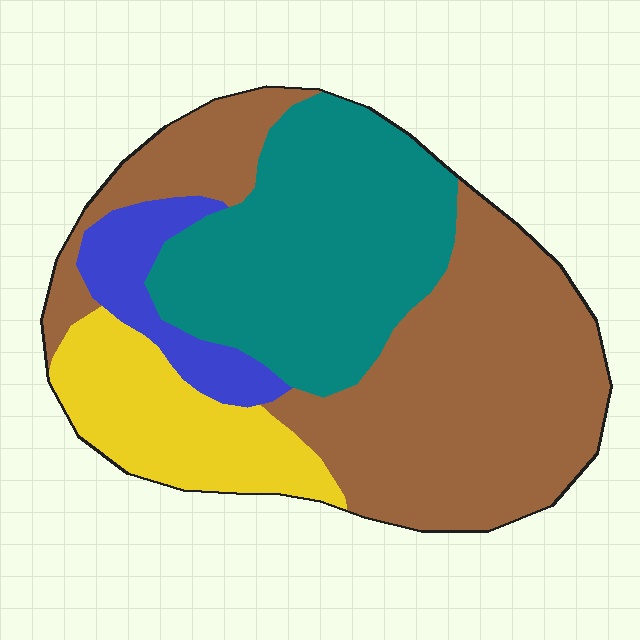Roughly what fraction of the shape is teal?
Teal takes up between a quarter and a half of the shape.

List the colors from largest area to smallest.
From largest to smallest: brown, teal, yellow, blue.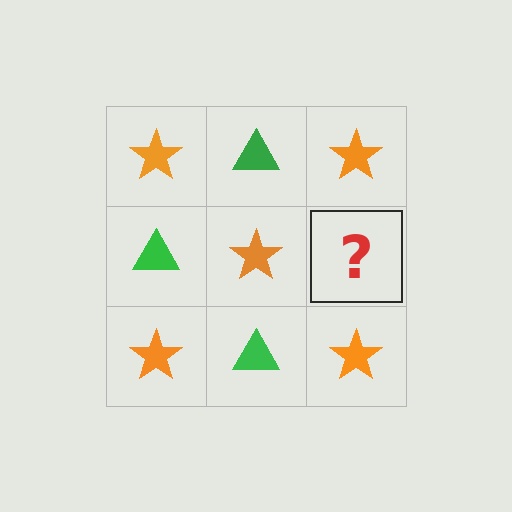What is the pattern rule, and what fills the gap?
The rule is that it alternates orange star and green triangle in a checkerboard pattern. The gap should be filled with a green triangle.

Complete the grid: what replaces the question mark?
The question mark should be replaced with a green triangle.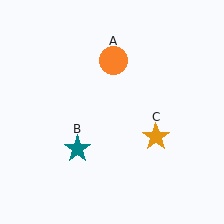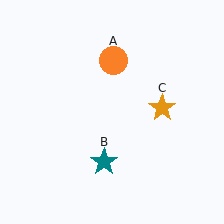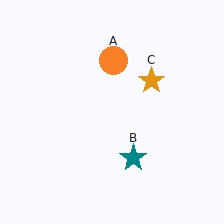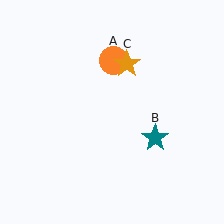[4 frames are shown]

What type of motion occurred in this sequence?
The teal star (object B), orange star (object C) rotated counterclockwise around the center of the scene.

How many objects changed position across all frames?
2 objects changed position: teal star (object B), orange star (object C).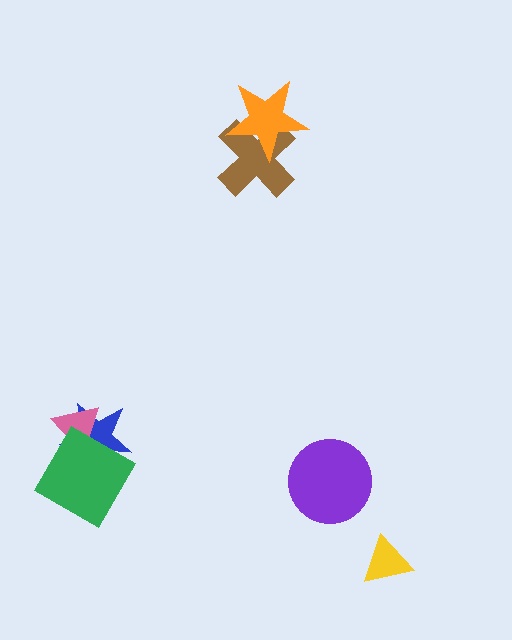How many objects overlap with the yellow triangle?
0 objects overlap with the yellow triangle.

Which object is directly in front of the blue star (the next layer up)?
The pink triangle is directly in front of the blue star.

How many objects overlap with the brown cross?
1 object overlaps with the brown cross.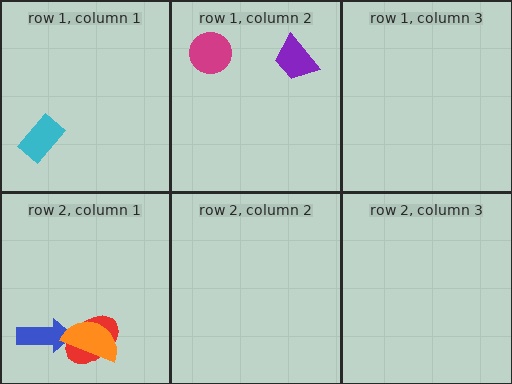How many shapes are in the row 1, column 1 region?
1.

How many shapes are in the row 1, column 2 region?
2.